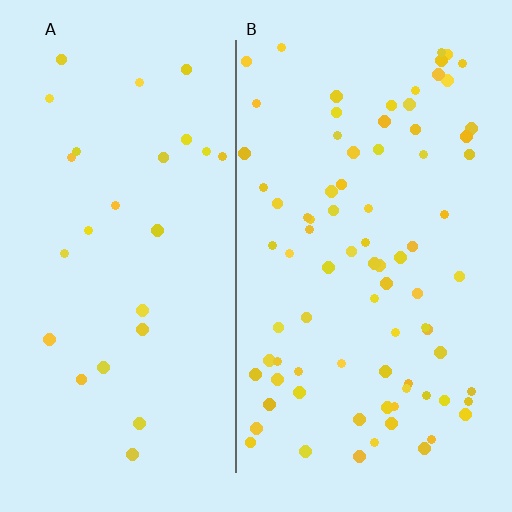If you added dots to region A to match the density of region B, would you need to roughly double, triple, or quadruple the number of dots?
Approximately triple.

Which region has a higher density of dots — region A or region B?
B (the right).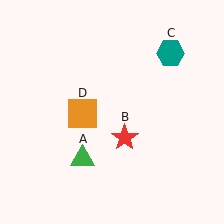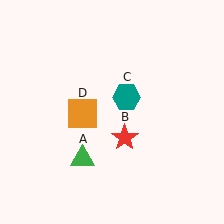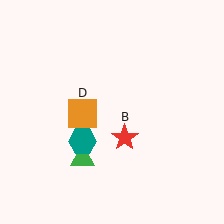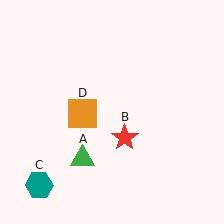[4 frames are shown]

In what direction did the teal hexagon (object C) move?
The teal hexagon (object C) moved down and to the left.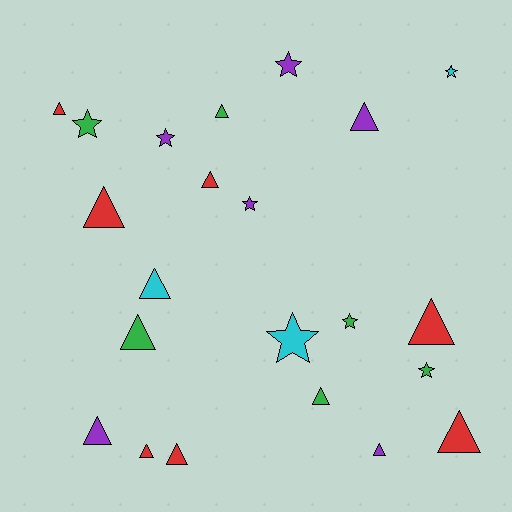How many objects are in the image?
There are 22 objects.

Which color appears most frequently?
Red, with 7 objects.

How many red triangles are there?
There are 7 red triangles.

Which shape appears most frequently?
Triangle, with 14 objects.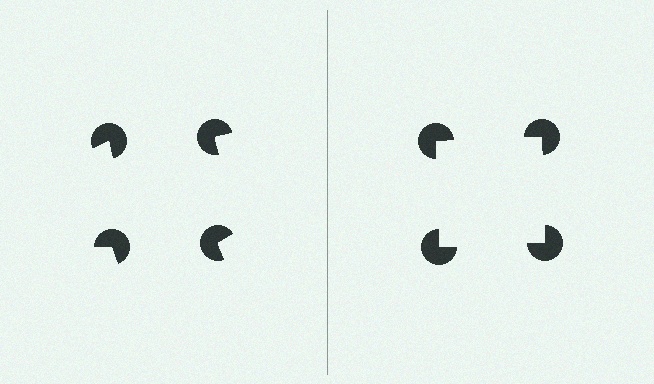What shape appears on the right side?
An illusory square.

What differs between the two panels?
The pac-man discs are positioned identically on both sides; only the wedge orientations differ. On the right they align to a square; on the left they are misaligned.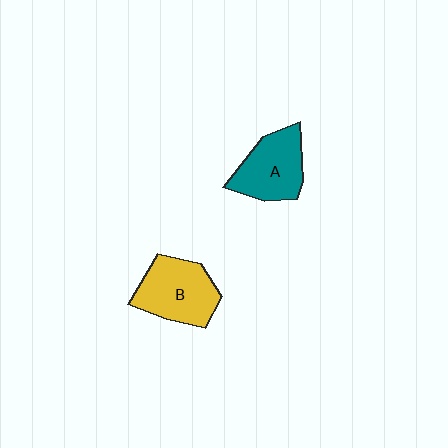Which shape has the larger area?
Shape B (yellow).